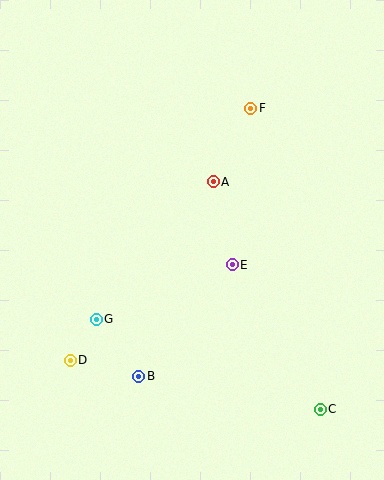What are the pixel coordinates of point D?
Point D is at (70, 360).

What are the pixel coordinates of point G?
Point G is at (96, 319).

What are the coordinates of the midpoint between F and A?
The midpoint between F and A is at (232, 145).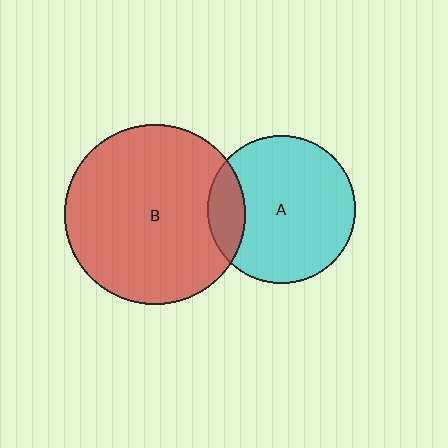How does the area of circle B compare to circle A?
Approximately 1.5 times.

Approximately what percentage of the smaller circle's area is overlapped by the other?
Approximately 15%.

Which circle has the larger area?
Circle B (red).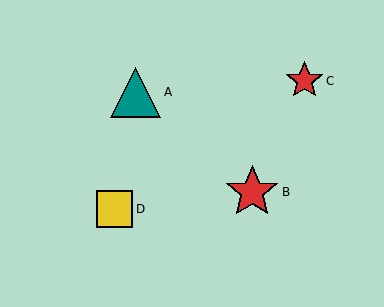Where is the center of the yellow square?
The center of the yellow square is at (115, 209).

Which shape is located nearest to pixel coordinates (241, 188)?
The red star (labeled B) at (252, 192) is nearest to that location.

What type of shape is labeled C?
Shape C is a red star.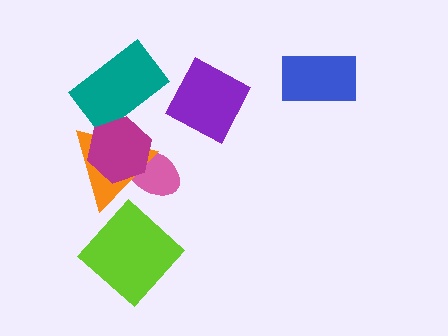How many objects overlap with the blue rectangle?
0 objects overlap with the blue rectangle.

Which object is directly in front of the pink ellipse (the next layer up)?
The orange triangle is directly in front of the pink ellipse.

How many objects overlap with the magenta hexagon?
3 objects overlap with the magenta hexagon.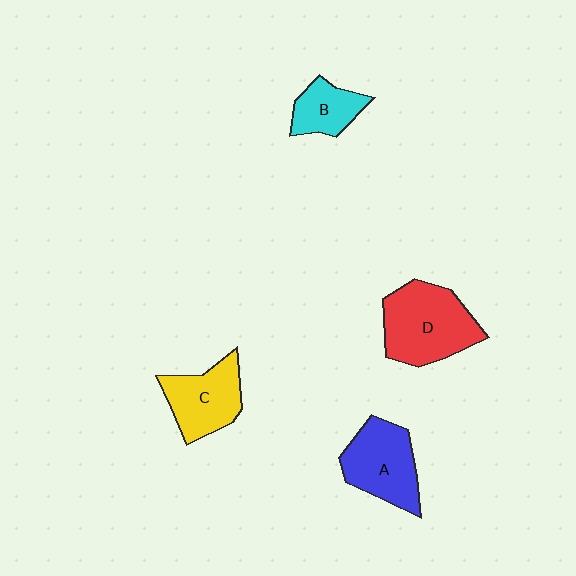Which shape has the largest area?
Shape D (red).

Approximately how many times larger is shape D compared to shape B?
Approximately 2.0 times.